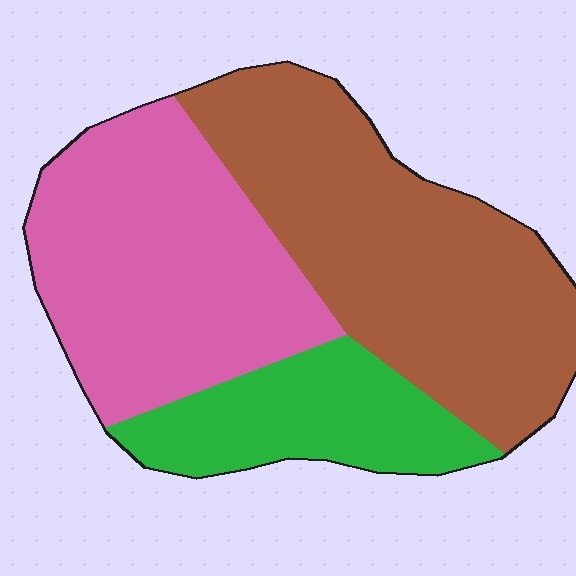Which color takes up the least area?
Green, at roughly 20%.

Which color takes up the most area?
Brown, at roughly 45%.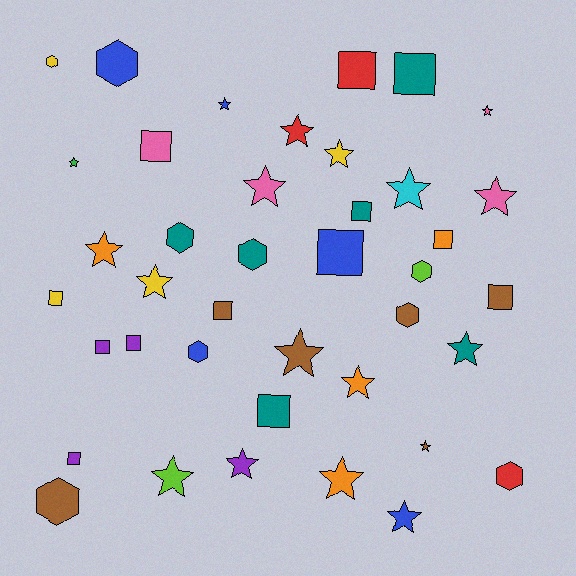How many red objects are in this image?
There are 3 red objects.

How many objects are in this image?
There are 40 objects.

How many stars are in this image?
There are 18 stars.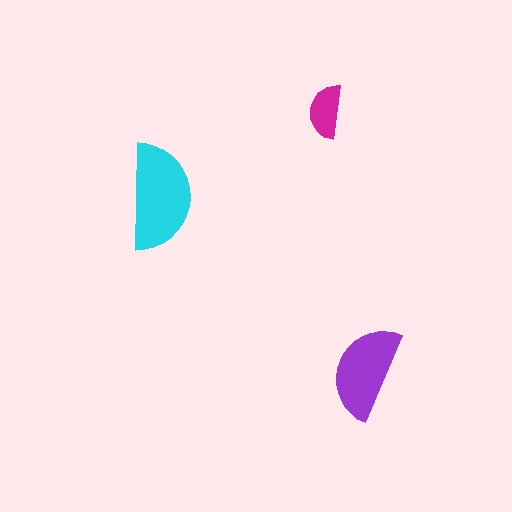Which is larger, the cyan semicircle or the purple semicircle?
The cyan one.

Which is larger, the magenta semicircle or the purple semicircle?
The purple one.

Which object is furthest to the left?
The cyan semicircle is leftmost.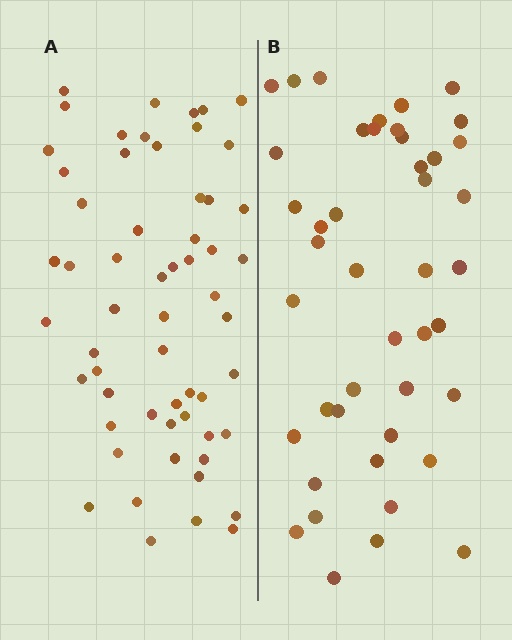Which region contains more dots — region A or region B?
Region A (the left region) has more dots.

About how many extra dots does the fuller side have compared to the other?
Region A has approximately 15 more dots than region B.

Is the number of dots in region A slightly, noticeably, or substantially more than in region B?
Region A has noticeably more, but not dramatically so. The ratio is roughly 1.3 to 1.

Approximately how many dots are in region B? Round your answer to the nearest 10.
About 40 dots. (The exact count is 44, which rounds to 40.)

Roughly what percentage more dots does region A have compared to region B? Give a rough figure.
About 30% more.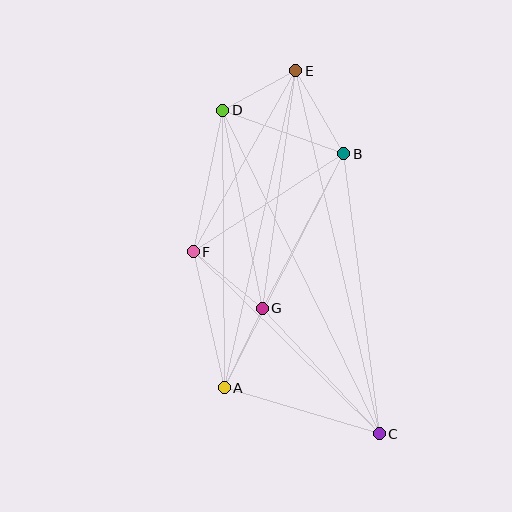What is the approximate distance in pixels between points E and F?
The distance between E and F is approximately 208 pixels.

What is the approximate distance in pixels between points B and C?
The distance between B and C is approximately 282 pixels.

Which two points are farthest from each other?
Points C and E are farthest from each other.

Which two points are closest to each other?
Points D and E are closest to each other.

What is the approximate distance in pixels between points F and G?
The distance between F and G is approximately 89 pixels.